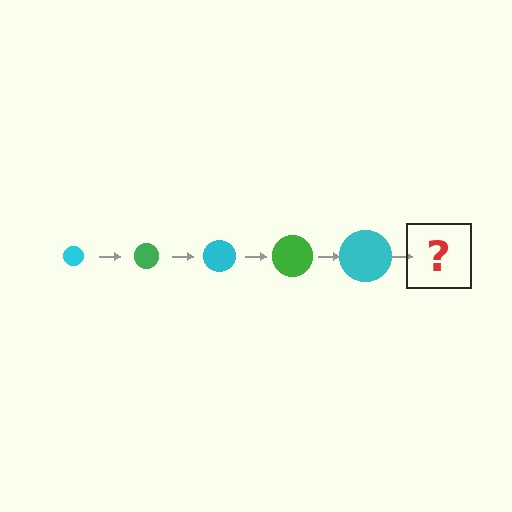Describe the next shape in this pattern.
It should be a green circle, larger than the previous one.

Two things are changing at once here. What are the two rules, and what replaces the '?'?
The two rules are that the circle grows larger each step and the color cycles through cyan and green. The '?' should be a green circle, larger than the previous one.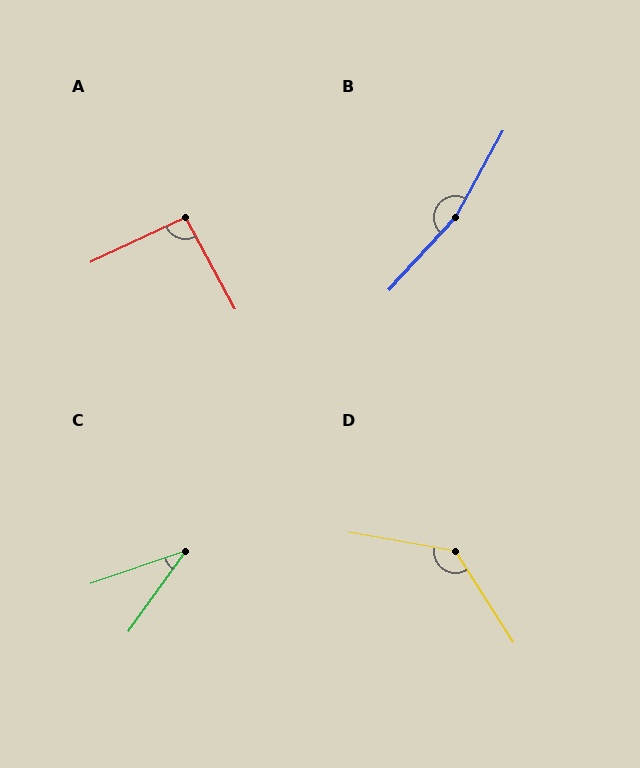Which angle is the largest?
B, at approximately 167 degrees.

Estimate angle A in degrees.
Approximately 93 degrees.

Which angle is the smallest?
C, at approximately 35 degrees.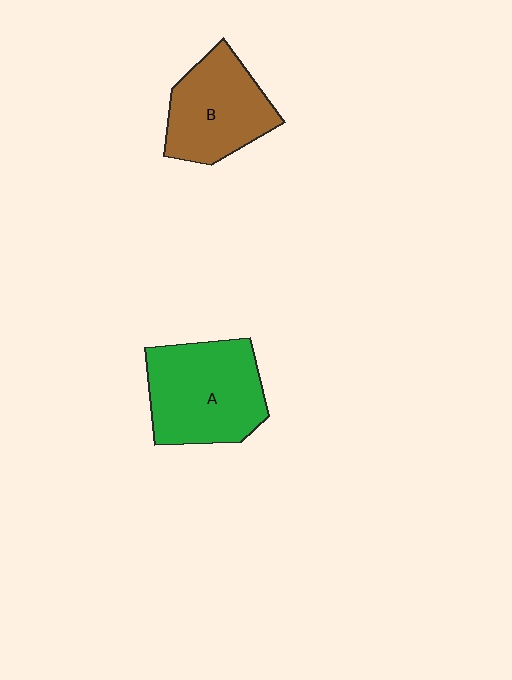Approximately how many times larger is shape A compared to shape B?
Approximately 1.2 times.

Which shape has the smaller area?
Shape B (brown).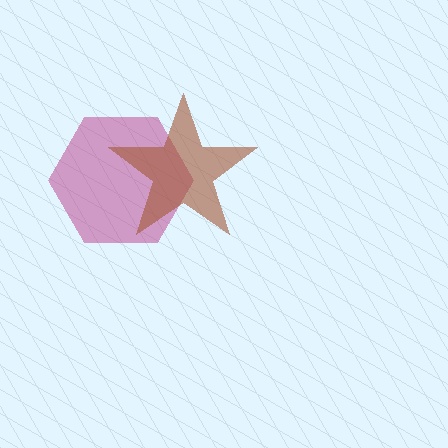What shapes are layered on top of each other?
The layered shapes are: a magenta hexagon, a brown star.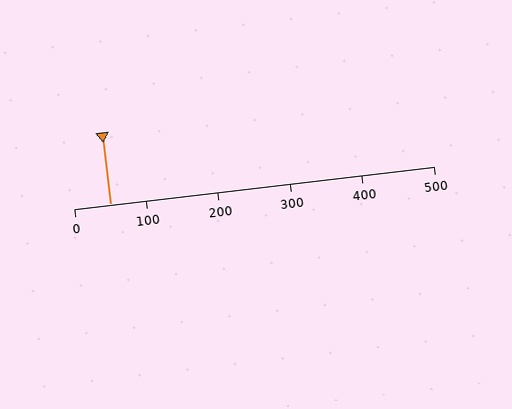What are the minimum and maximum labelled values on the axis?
The axis runs from 0 to 500.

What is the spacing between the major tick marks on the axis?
The major ticks are spaced 100 apart.